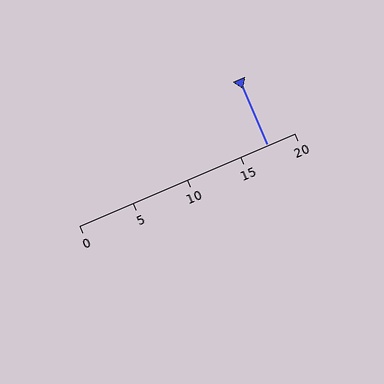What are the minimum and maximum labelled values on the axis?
The axis runs from 0 to 20.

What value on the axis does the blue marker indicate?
The marker indicates approximately 17.5.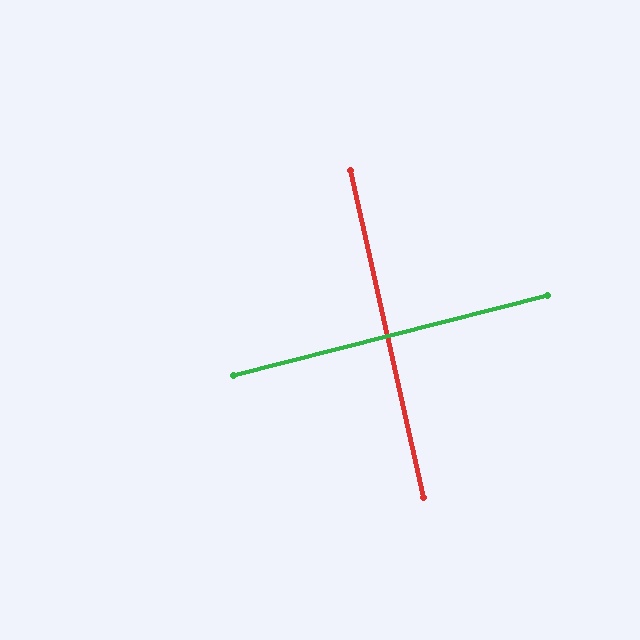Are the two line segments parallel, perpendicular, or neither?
Perpendicular — they meet at approximately 89°.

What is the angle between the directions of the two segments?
Approximately 89 degrees.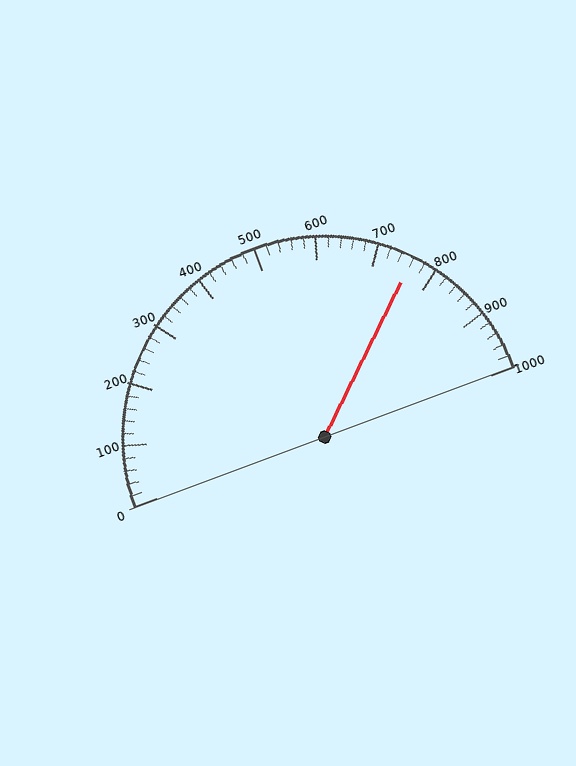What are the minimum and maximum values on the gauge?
The gauge ranges from 0 to 1000.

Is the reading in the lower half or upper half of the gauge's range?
The reading is in the upper half of the range (0 to 1000).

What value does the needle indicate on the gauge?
The needle indicates approximately 760.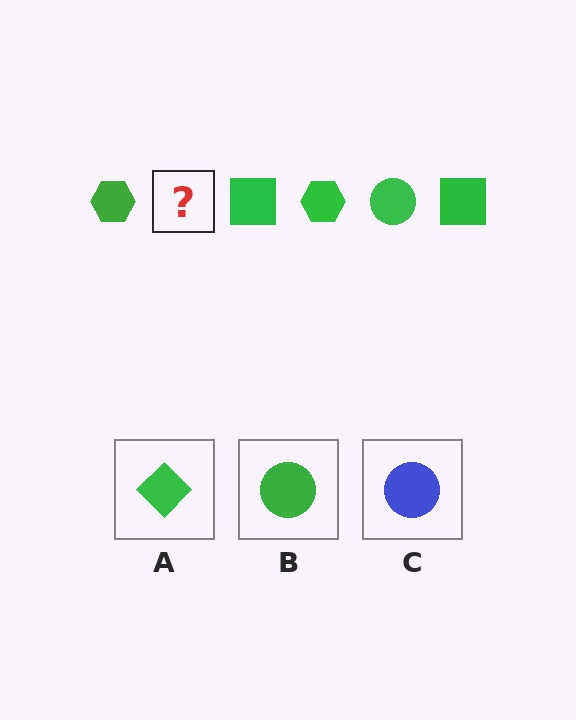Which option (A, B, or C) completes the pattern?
B.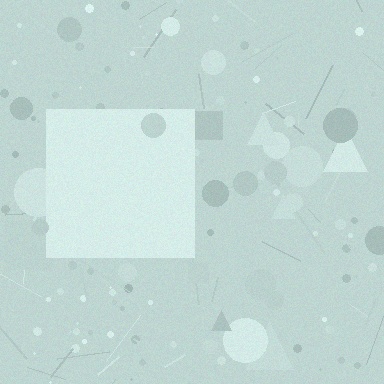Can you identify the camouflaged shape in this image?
The camouflaged shape is a square.